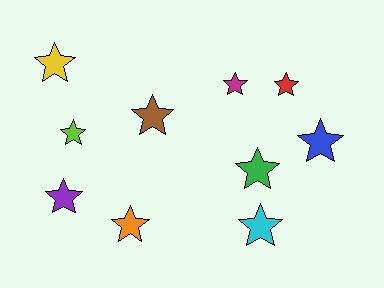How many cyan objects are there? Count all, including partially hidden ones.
There is 1 cyan object.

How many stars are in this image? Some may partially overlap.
There are 10 stars.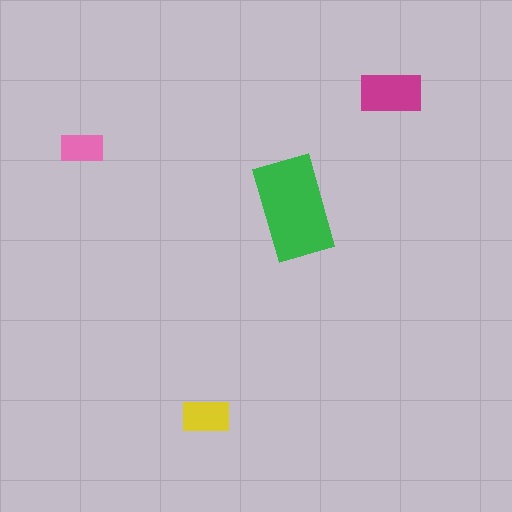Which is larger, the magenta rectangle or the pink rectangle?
The magenta one.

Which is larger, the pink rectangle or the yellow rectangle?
The yellow one.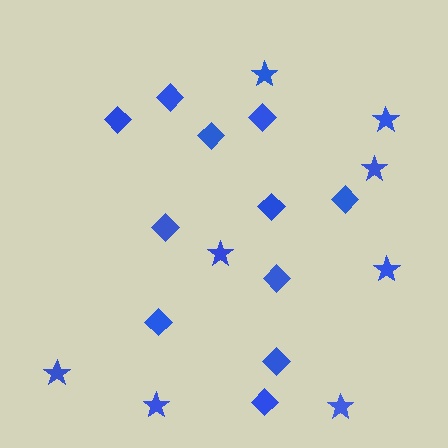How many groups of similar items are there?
There are 2 groups: one group of diamonds (11) and one group of stars (8).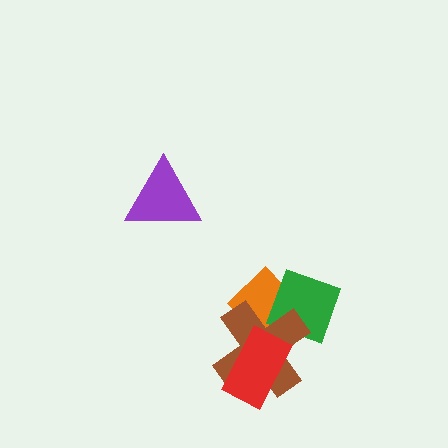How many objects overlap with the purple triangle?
0 objects overlap with the purple triangle.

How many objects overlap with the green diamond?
2 objects overlap with the green diamond.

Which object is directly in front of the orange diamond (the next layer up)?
The green diamond is directly in front of the orange diamond.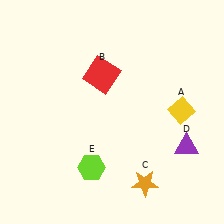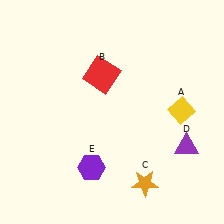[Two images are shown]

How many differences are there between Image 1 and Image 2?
There is 1 difference between the two images.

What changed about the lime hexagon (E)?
In Image 1, E is lime. In Image 2, it changed to purple.